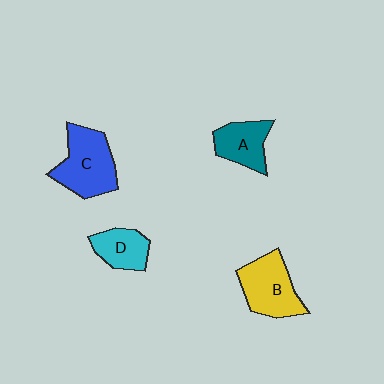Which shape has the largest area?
Shape C (blue).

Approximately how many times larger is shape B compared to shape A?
Approximately 1.4 times.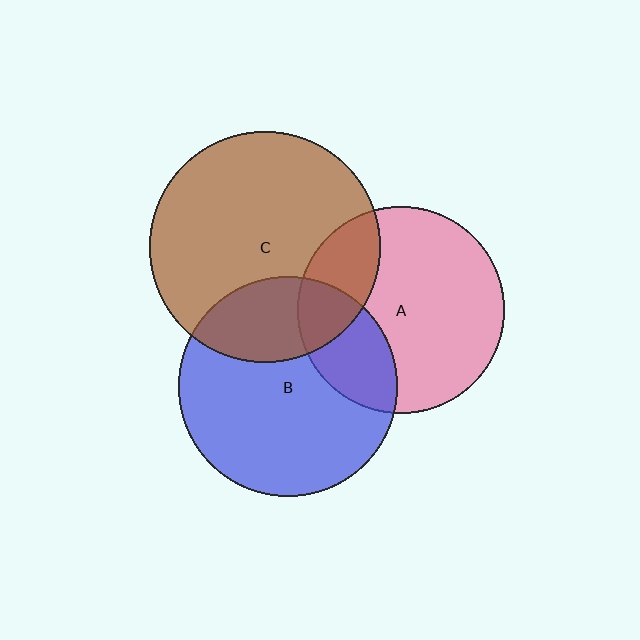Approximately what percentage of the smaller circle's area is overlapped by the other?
Approximately 25%.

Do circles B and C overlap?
Yes.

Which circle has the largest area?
Circle C (brown).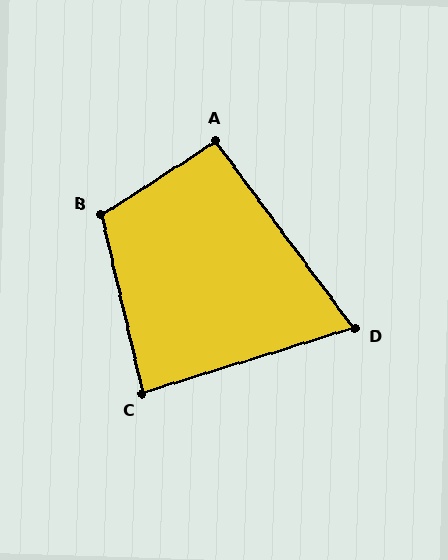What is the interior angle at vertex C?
Approximately 86 degrees (approximately right).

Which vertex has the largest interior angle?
B, at approximately 110 degrees.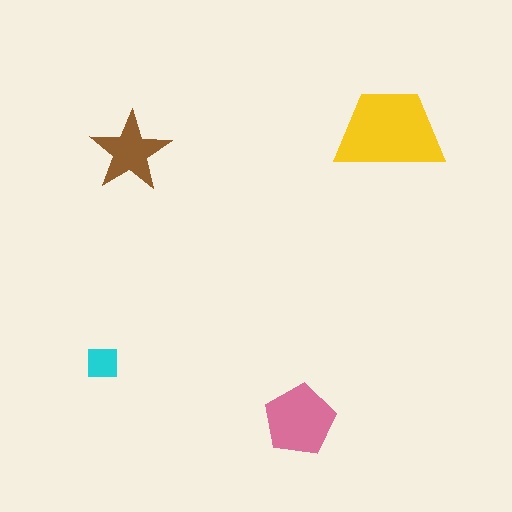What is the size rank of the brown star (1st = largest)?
3rd.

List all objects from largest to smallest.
The yellow trapezoid, the pink pentagon, the brown star, the cyan square.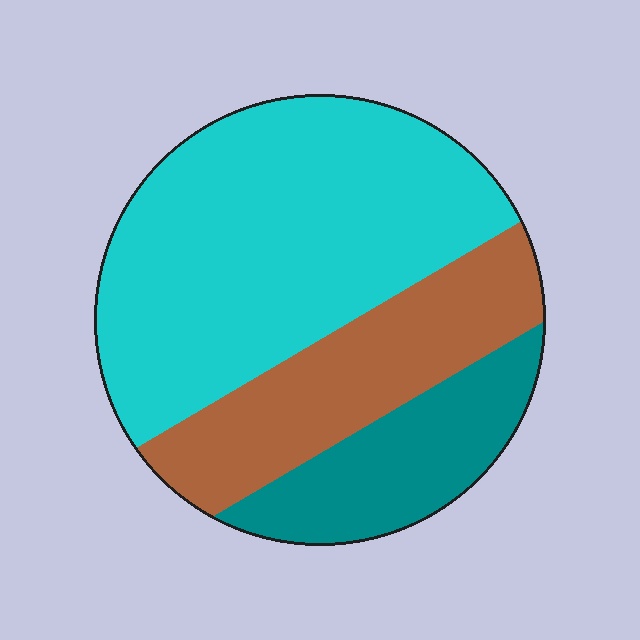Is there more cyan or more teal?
Cyan.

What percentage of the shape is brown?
Brown takes up between a sixth and a third of the shape.